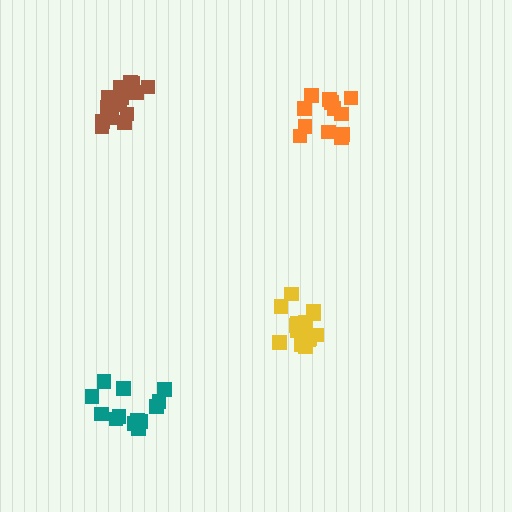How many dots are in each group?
Group 1: 18 dots, Group 2: 14 dots, Group 3: 17 dots, Group 4: 12 dots (61 total).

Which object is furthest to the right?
The orange cluster is rightmost.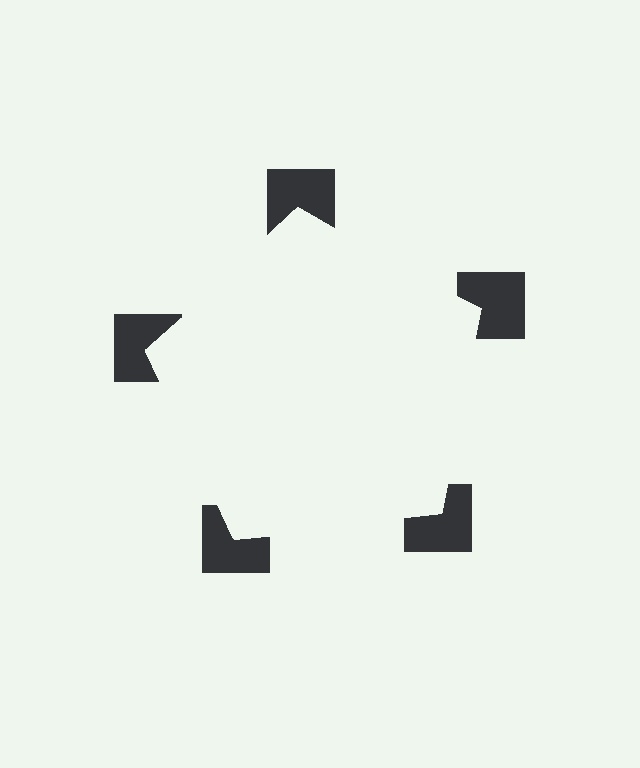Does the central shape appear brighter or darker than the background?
It typically appears slightly brighter than the background, even though no actual brightness change is drawn.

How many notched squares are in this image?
There are 5 — one at each vertex of the illusory pentagon.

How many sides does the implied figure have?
5 sides.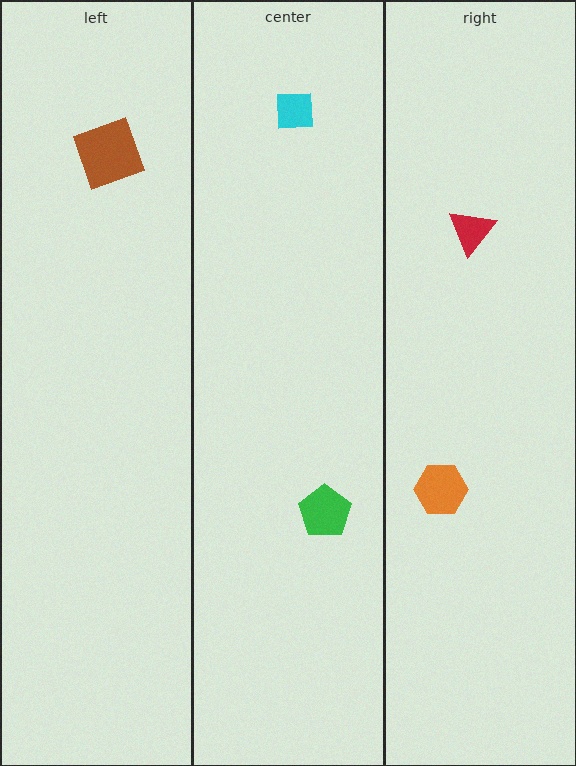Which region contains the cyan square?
The center region.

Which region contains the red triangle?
The right region.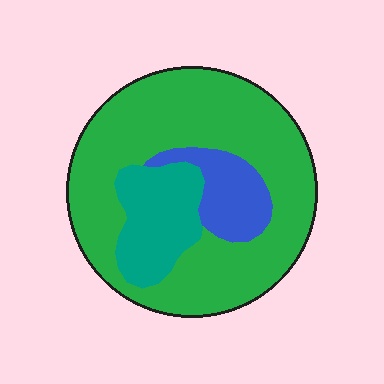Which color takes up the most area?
Green, at roughly 70%.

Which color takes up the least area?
Blue, at roughly 10%.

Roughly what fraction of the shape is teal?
Teal takes up about one sixth (1/6) of the shape.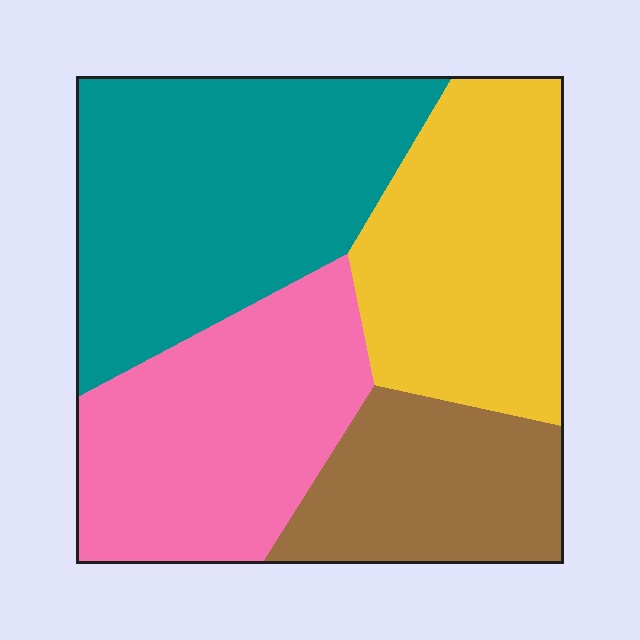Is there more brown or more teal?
Teal.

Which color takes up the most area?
Teal, at roughly 30%.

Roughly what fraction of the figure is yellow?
Yellow covers about 25% of the figure.